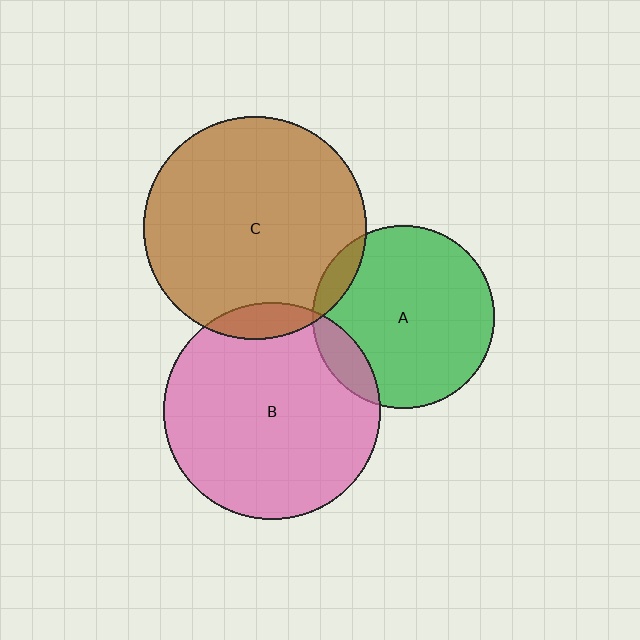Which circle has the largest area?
Circle C (brown).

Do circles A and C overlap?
Yes.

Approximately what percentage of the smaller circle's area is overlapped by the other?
Approximately 10%.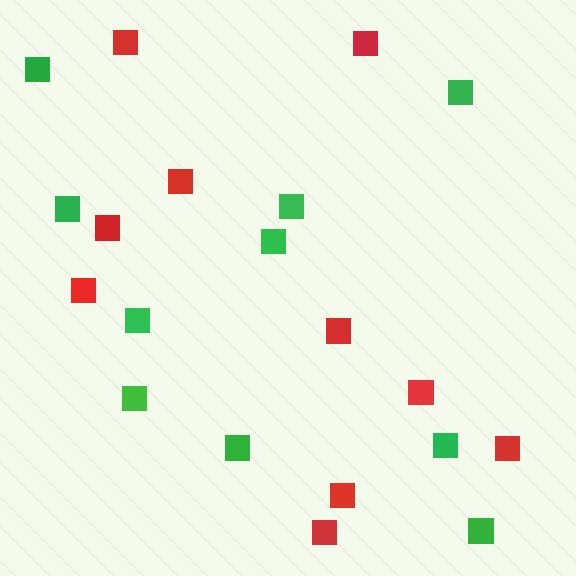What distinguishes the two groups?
There are 2 groups: one group of red squares (10) and one group of green squares (10).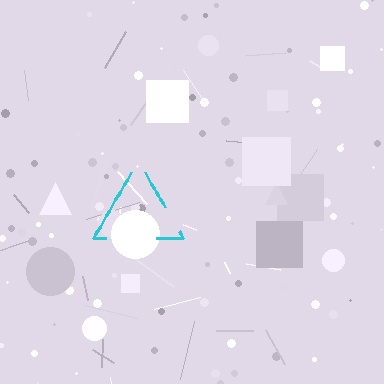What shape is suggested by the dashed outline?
The dashed outline suggests a triangle.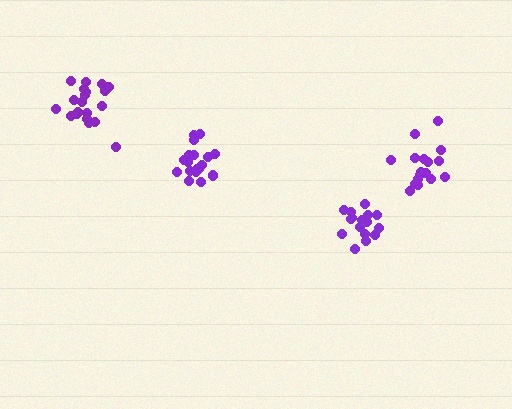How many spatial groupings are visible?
There are 4 spatial groupings.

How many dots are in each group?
Group 1: 17 dots, Group 2: 20 dots, Group 3: 18 dots, Group 4: 16 dots (71 total).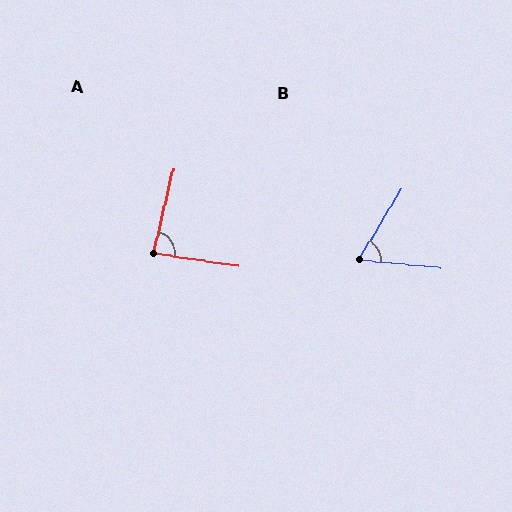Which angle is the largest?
A, at approximately 85 degrees.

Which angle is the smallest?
B, at approximately 64 degrees.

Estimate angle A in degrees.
Approximately 85 degrees.